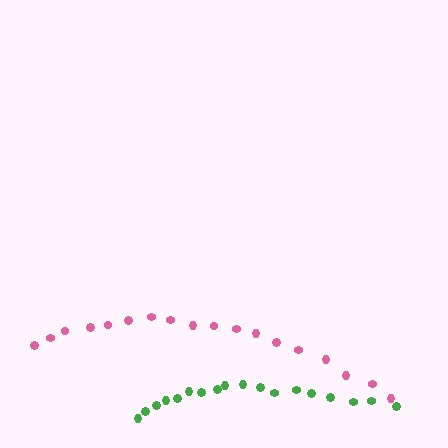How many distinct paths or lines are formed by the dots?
There are 2 distinct paths.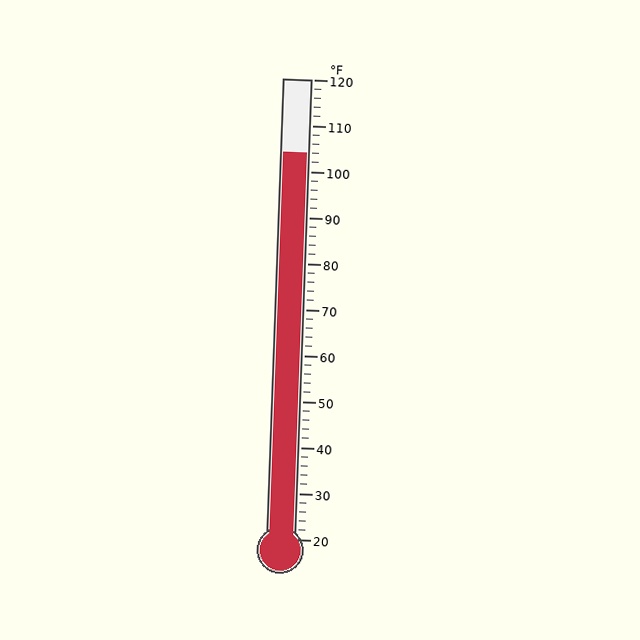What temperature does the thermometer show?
The thermometer shows approximately 104°F.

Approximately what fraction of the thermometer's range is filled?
The thermometer is filled to approximately 85% of its range.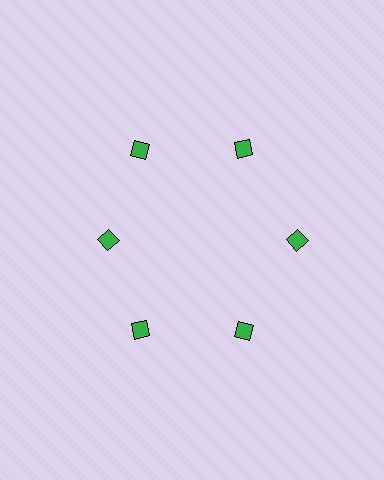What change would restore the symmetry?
The symmetry would be restored by moving it outward, back onto the ring so that all 6 diamonds sit at equal angles and equal distance from the center.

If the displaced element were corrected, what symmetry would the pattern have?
It would have 6-fold rotational symmetry — the pattern would map onto itself every 60 degrees.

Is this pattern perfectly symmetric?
No. The 6 green diamonds are arranged in a ring, but one element near the 9 o'clock position is pulled inward toward the center, breaking the 6-fold rotational symmetry.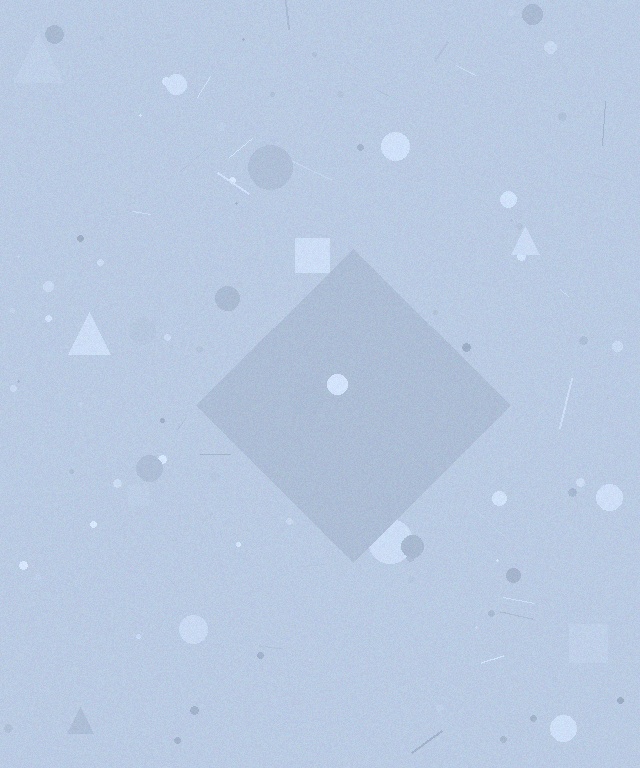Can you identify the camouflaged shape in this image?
The camouflaged shape is a diamond.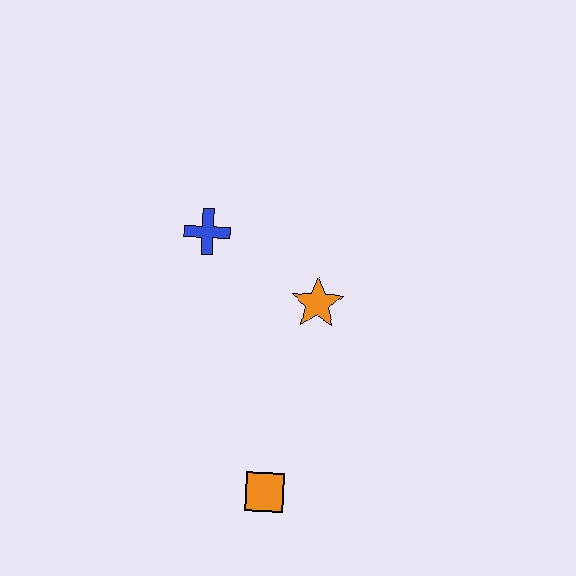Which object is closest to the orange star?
The blue cross is closest to the orange star.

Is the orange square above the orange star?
No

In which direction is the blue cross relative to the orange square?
The blue cross is above the orange square.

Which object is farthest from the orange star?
The orange square is farthest from the orange star.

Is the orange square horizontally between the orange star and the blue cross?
Yes